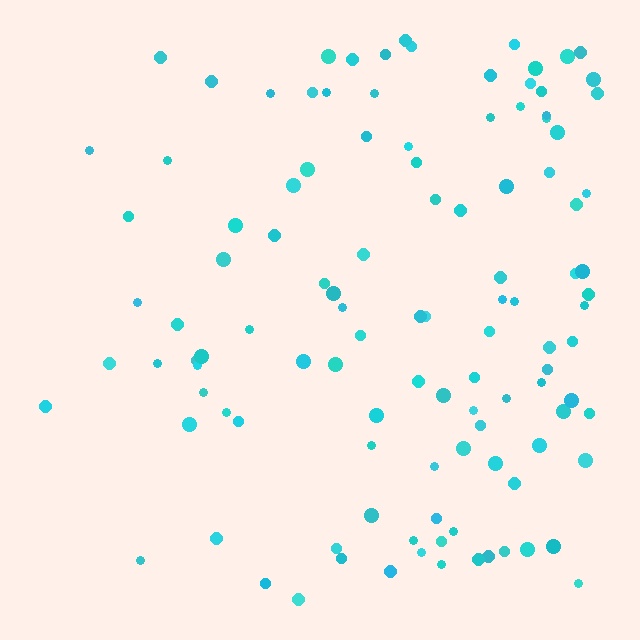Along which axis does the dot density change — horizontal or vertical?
Horizontal.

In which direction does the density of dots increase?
From left to right, with the right side densest.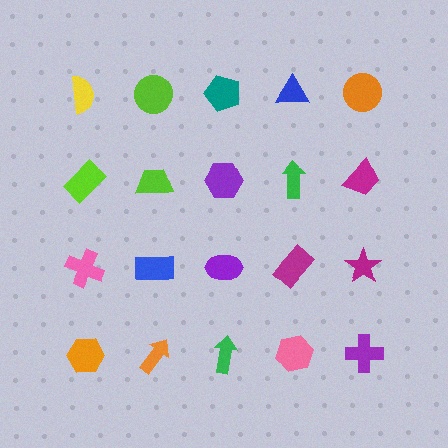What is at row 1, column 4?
A blue triangle.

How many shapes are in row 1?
5 shapes.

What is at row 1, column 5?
An orange circle.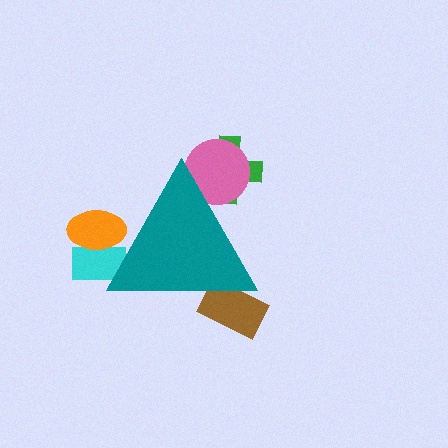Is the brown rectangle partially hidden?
Yes, the brown rectangle is partially hidden behind the teal triangle.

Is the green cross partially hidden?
Yes, the green cross is partially hidden behind the teal triangle.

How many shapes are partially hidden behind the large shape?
5 shapes are partially hidden.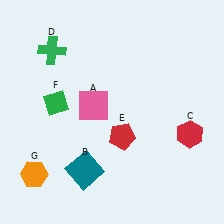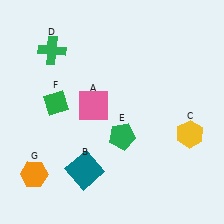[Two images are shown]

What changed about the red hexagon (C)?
In Image 1, C is red. In Image 2, it changed to yellow.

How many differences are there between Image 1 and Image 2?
There are 2 differences between the two images.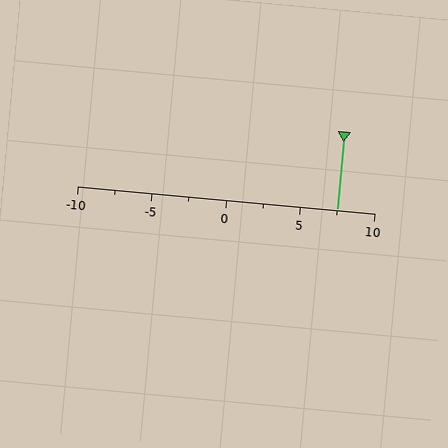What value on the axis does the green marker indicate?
The marker indicates approximately 7.5.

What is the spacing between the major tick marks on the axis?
The major ticks are spaced 5 apart.